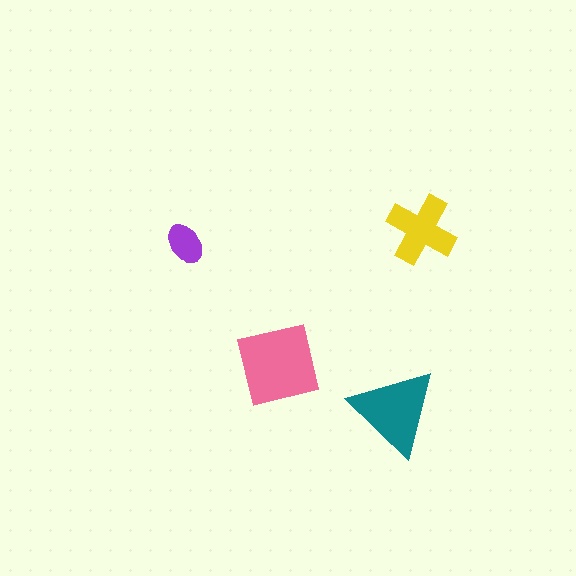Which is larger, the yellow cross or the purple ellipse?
The yellow cross.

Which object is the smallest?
The purple ellipse.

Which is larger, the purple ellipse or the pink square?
The pink square.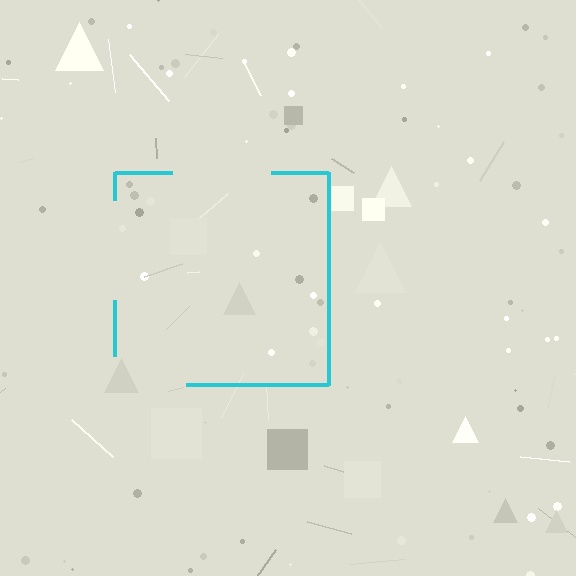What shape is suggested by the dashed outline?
The dashed outline suggests a square.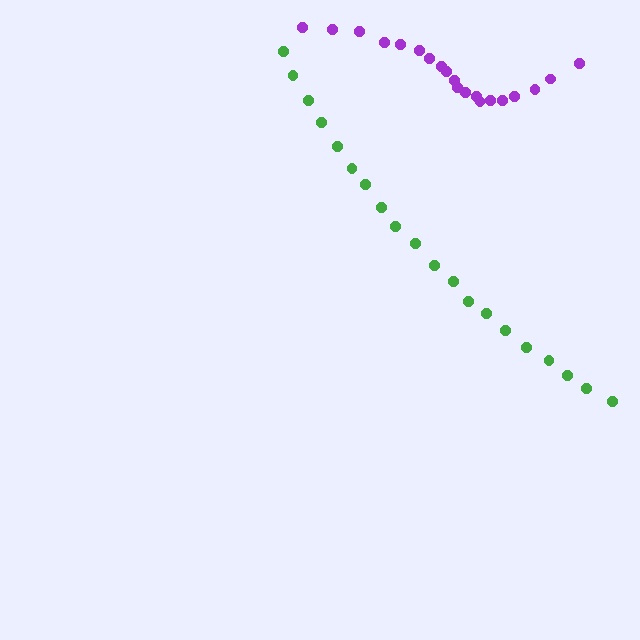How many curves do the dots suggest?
There are 2 distinct paths.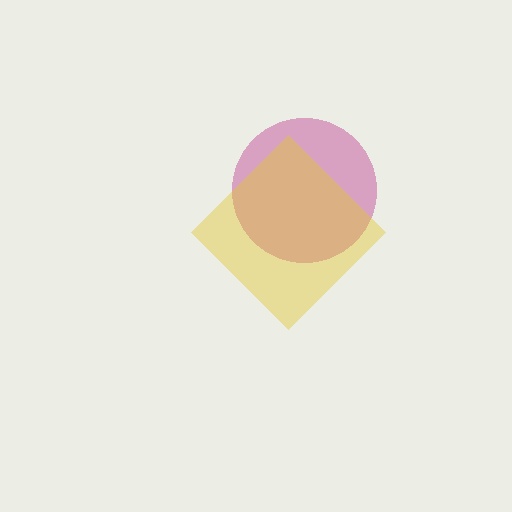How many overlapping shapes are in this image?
There are 2 overlapping shapes in the image.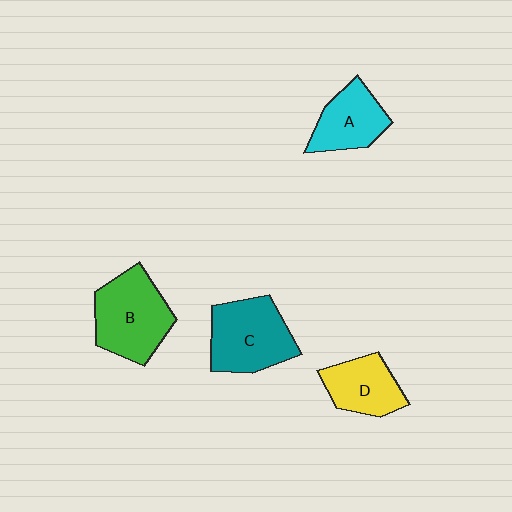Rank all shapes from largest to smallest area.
From largest to smallest: B (green), C (teal), A (cyan), D (yellow).